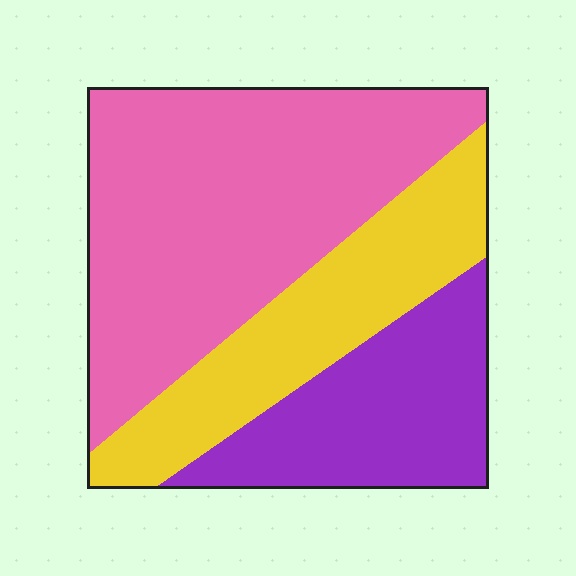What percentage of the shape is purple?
Purple takes up about one quarter (1/4) of the shape.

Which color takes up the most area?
Pink, at roughly 50%.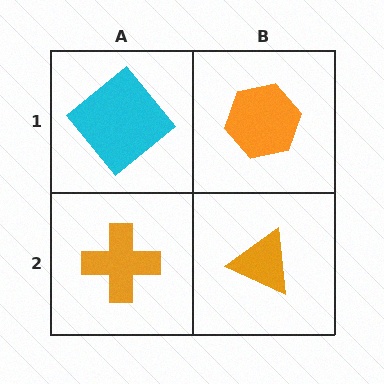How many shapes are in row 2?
2 shapes.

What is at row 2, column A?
An orange cross.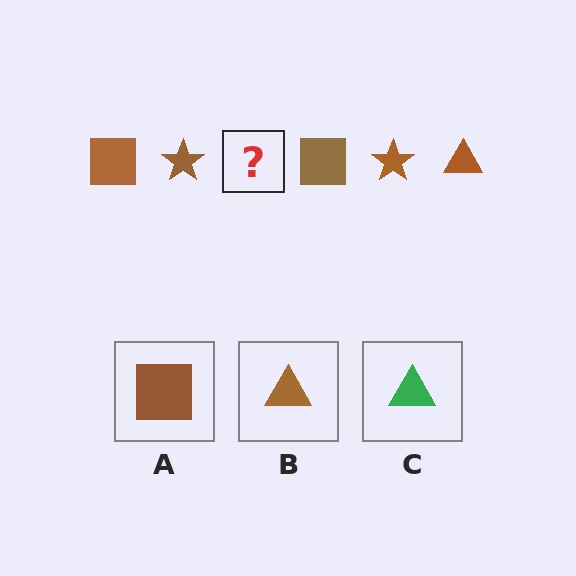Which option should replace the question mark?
Option B.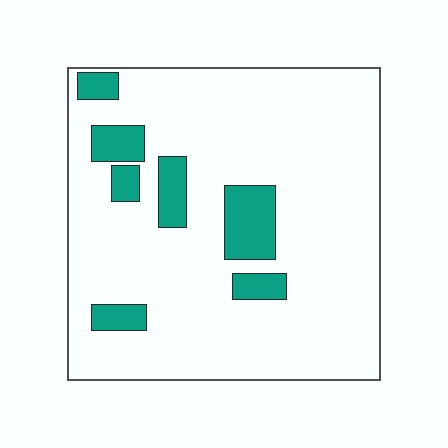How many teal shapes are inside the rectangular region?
7.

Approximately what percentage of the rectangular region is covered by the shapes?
Approximately 15%.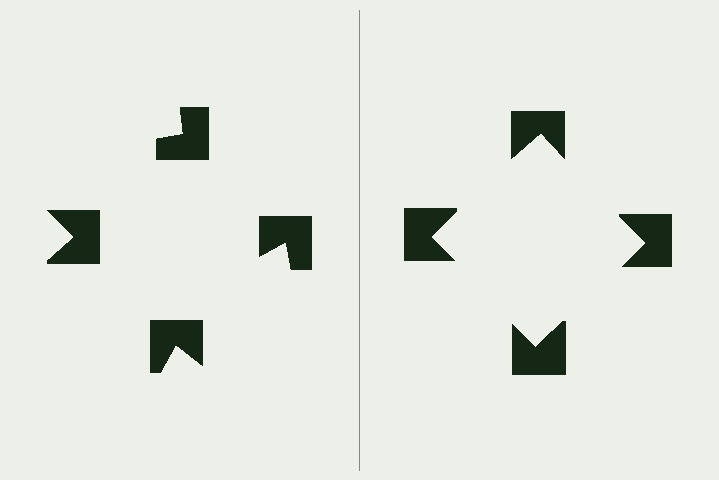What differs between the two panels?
The notched squares are positioned identically on both sides; only the wedge orientations differ. On the right they align to a square; on the left they are misaligned.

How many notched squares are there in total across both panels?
8 — 4 on each side.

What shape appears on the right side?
An illusory square.